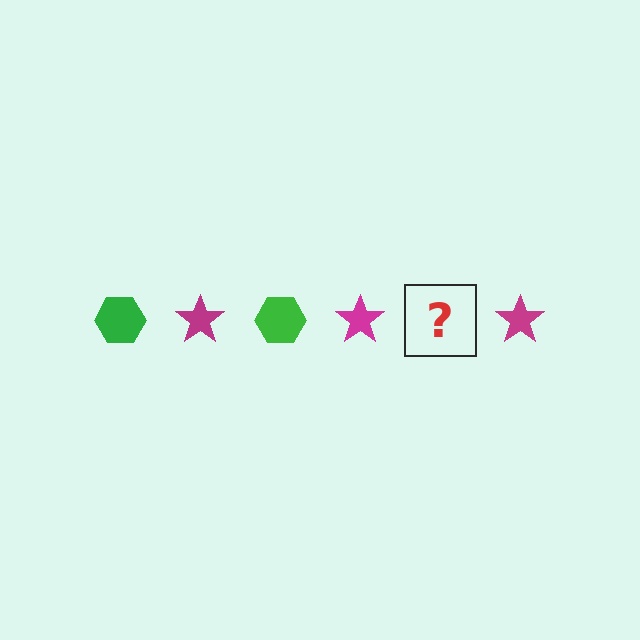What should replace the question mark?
The question mark should be replaced with a green hexagon.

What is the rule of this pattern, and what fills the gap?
The rule is that the pattern alternates between green hexagon and magenta star. The gap should be filled with a green hexagon.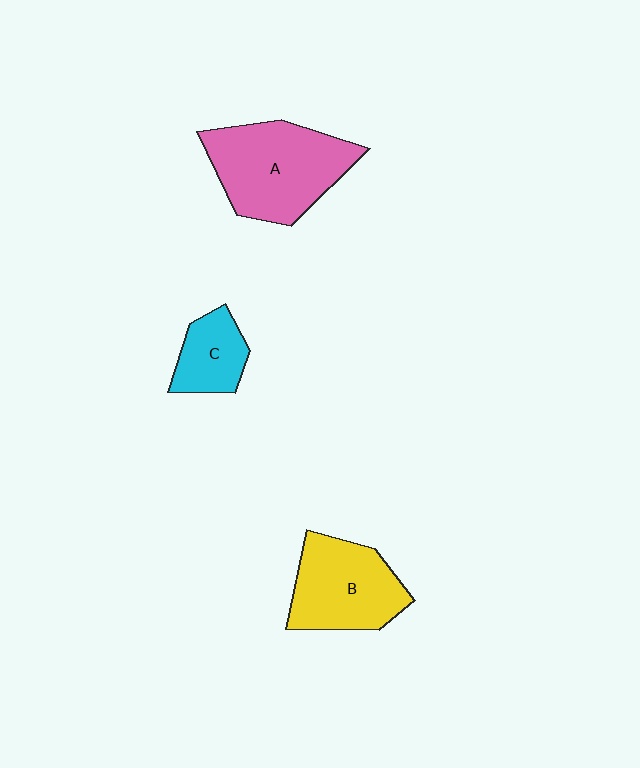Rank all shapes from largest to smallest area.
From largest to smallest: A (pink), B (yellow), C (cyan).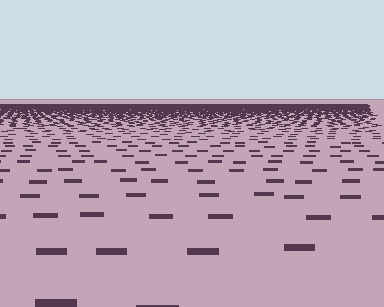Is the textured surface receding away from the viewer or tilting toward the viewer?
The surface is receding away from the viewer. Texture elements get smaller and denser toward the top.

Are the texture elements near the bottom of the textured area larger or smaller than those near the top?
Larger. Near the bottom, elements are closer to the viewer and appear at a bigger on-screen size.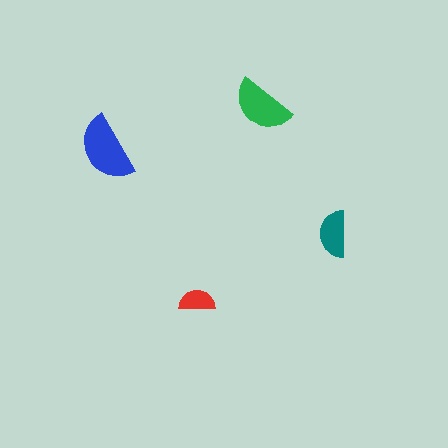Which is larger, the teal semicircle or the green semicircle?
The green one.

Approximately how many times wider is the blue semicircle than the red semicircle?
About 2 times wider.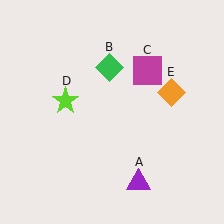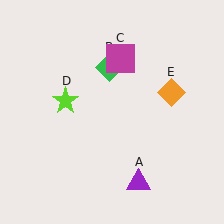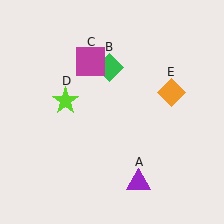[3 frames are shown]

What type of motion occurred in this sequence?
The magenta square (object C) rotated counterclockwise around the center of the scene.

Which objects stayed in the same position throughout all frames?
Purple triangle (object A) and green diamond (object B) and lime star (object D) and orange diamond (object E) remained stationary.